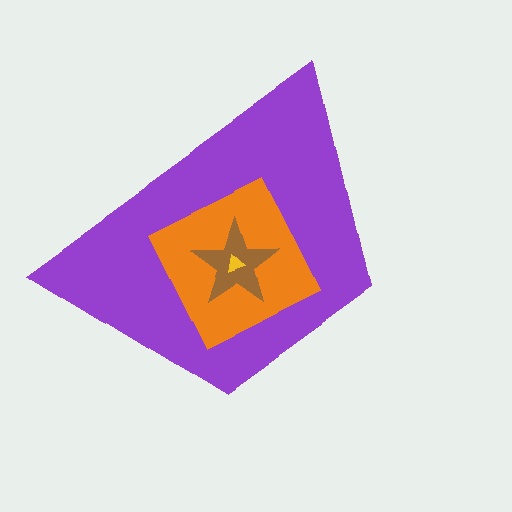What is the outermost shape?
The purple trapezoid.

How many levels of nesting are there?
4.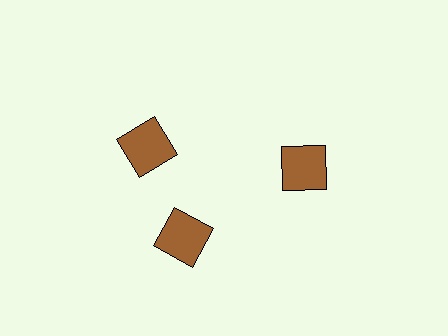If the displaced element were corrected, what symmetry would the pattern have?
It would have 3-fold rotational symmetry — the pattern would map onto itself every 120 degrees.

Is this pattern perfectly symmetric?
No. The 3 brown squares are arranged in a ring, but one element near the 11 o'clock position is rotated out of alignment along the ring, breaking the 3-fold rotational symmetry.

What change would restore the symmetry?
The symmetry would be restored by rotating it back into even spacing with its neighbors so that all 3 squares sit at equal angles and equal distance from the center.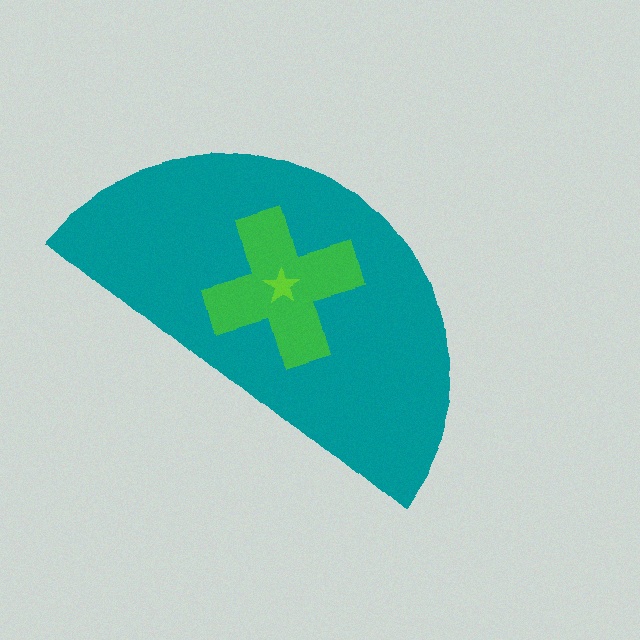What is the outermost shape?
The teal semicircle.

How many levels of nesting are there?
3.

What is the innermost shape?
The lime star.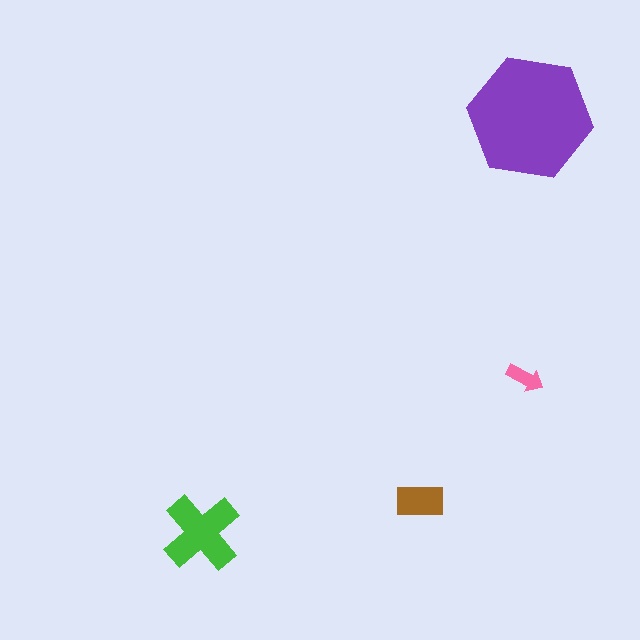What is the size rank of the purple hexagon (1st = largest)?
1st.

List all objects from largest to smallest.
The purple hexagon, the green cross, the brown rectangle, the pink arrow.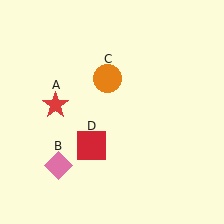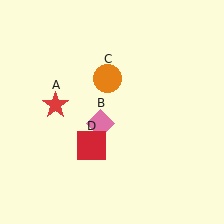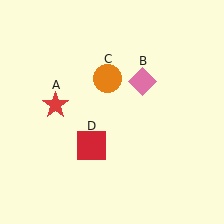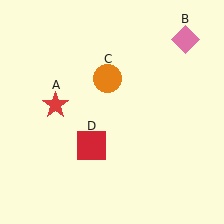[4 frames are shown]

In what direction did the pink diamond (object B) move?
The pink diamond (object B) moved up and to the right.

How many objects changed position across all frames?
1 object changed position: pink diamond (object B).